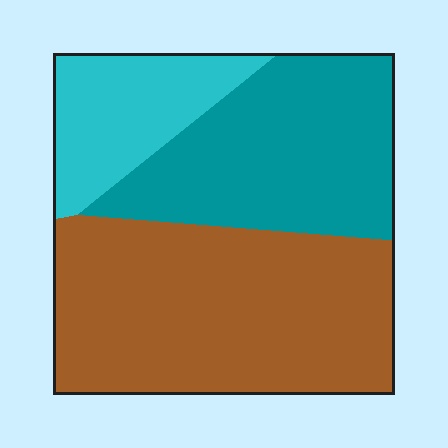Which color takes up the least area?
Cyan, at roughly 15%.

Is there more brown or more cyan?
Brown.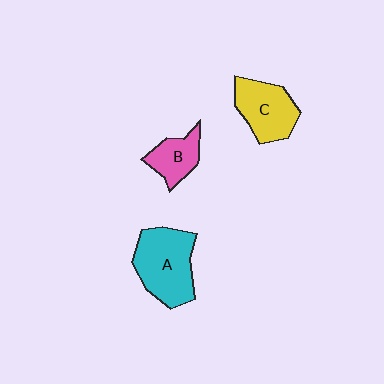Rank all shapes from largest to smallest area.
From largest to smallest: A (cyan), C (yellow), B (pink).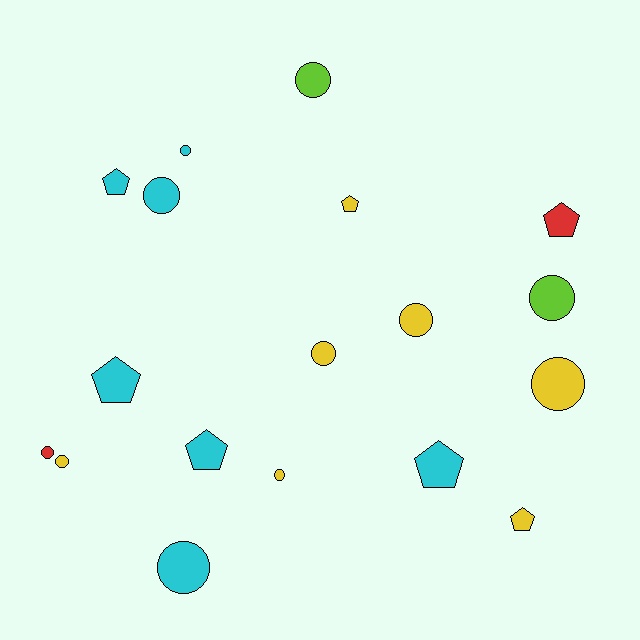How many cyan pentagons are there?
There are 4 cyan pentagons.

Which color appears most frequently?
Cyan, with 7 objects.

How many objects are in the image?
There are 18 objects.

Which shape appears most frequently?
Circle, with 11 objects.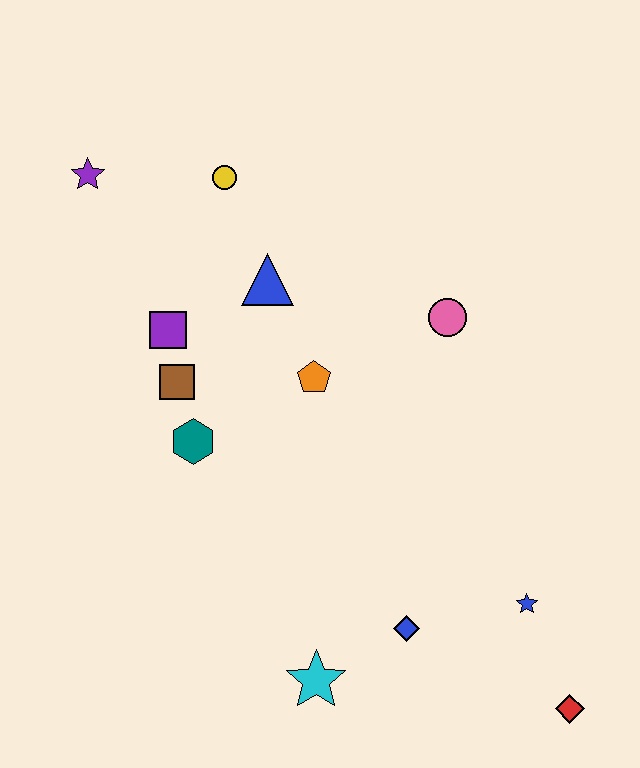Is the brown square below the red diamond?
No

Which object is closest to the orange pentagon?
The blue triangle is closest to the orange pentagon.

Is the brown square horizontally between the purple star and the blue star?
Yes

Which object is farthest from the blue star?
The purple star is farthest from the blue star.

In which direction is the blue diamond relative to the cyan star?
The blue diamond is to the right of the cyan star.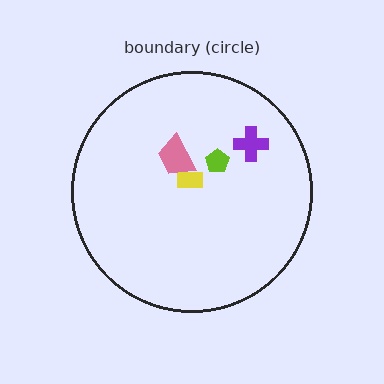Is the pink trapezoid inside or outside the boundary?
Inside.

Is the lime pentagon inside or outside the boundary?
Inside.